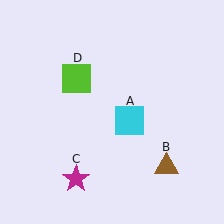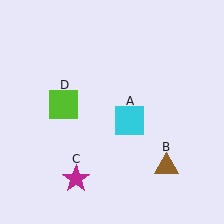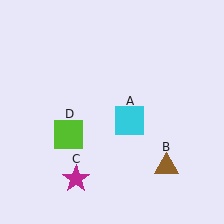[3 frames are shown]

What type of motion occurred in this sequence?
The lime square (object D) rotated counterclockwise around the center of the scene.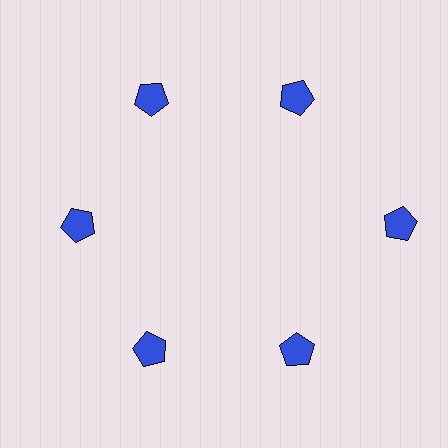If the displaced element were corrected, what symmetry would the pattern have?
It would have 6-fold rotational symmetry — the pattern would map onto itself every 60 degrees.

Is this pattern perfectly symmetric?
No. The 6 blue pentagons are arranged in a ring, but one element near the 3 o'clock position is pushed outward from the center, breaking the 6-fold rotational symmetry.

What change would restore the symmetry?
The symmetry would be restored by moving it inward, back onto the ring so that all 6 pentagons sit at equal angles and equal distance from the center.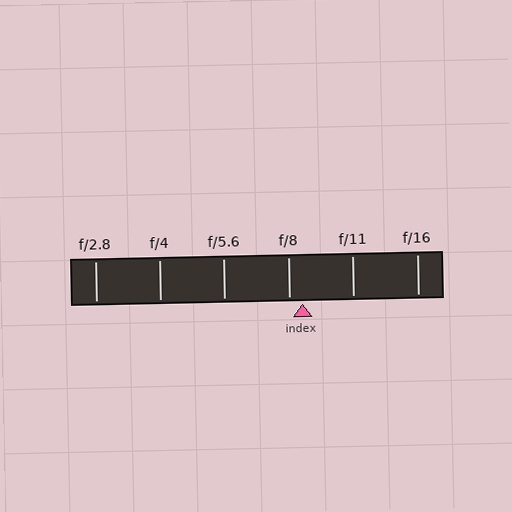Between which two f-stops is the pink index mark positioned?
The index mark is between f/8 and f/11.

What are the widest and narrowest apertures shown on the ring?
The widest aperture shown is f/2.8 and the narrowest is f/16.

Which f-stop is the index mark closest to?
The index mark is closest to f/8.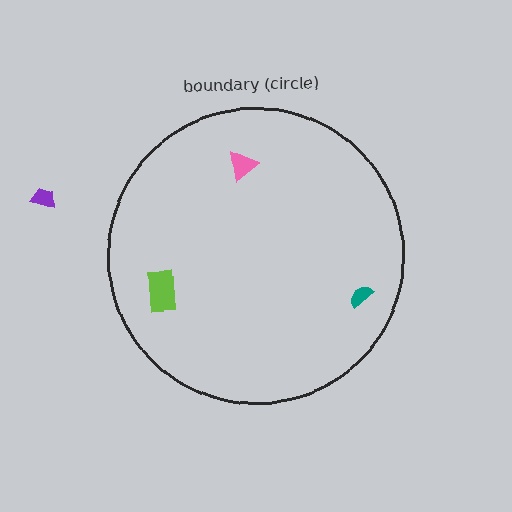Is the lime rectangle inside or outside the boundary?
Inside.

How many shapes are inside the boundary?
3 inside, 1 outside.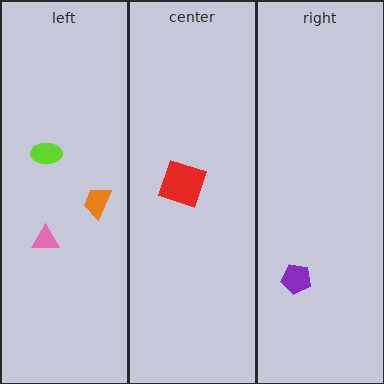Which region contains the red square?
The center region.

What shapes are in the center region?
The red square.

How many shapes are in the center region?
1.